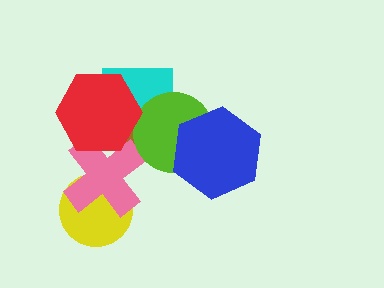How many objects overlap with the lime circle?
3 objects overlap with the lime circle.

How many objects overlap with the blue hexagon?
1 object overlaps with the blue hexagon.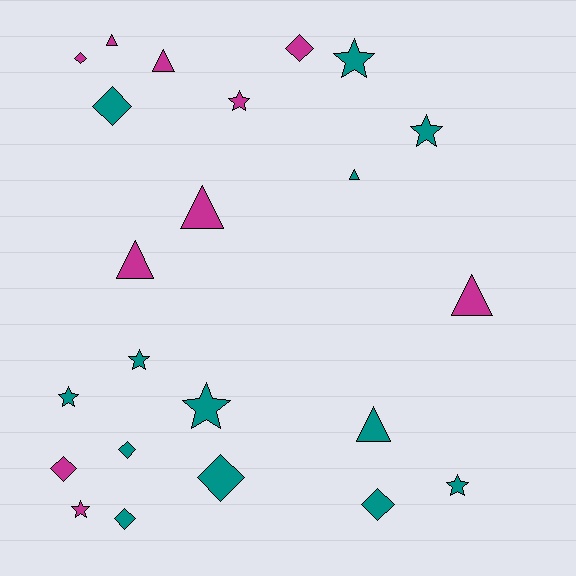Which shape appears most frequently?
Diamond, with 8 objects.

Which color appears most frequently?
Teal, with 13 objects.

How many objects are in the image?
There are 23 objects.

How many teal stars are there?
There are 6 teal stars.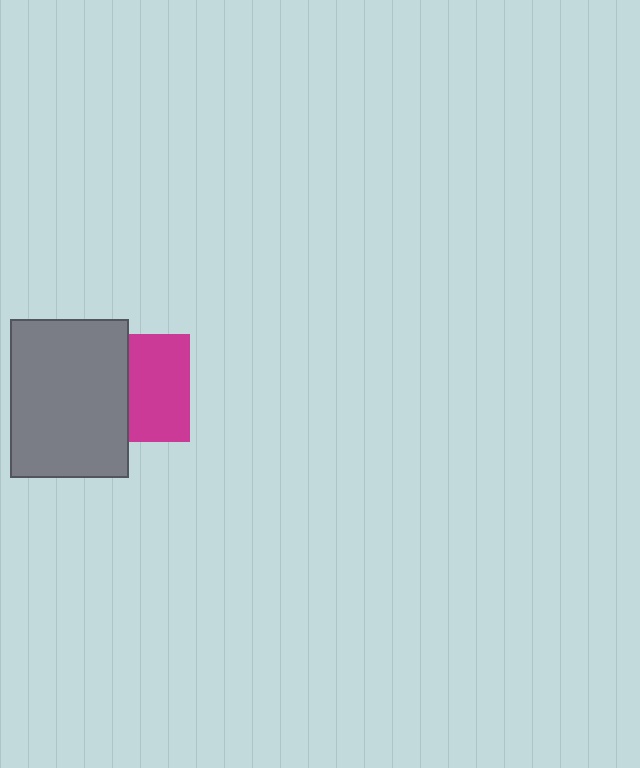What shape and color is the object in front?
The object in front is a gray rectangle.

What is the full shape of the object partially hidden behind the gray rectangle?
The partially hidden object is a magenta square.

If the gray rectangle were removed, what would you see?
You would see the complete magenta square.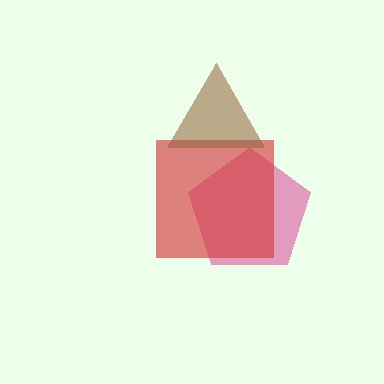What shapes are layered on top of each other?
The layered shapes are: a magenta pentagon, a red square, a brown triangle.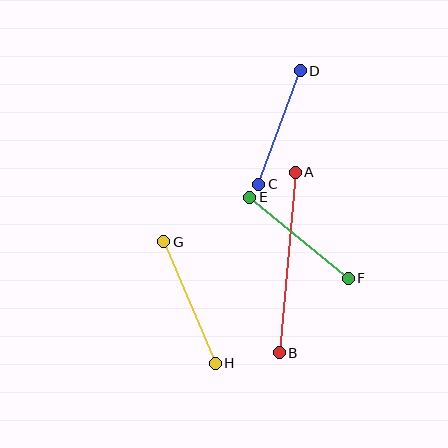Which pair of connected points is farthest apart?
Points A and B are farthest apart.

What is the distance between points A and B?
The distance is approximately 181 pixels.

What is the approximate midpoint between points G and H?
The midpoint is at approximately (190, 302) pixels.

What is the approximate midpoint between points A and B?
The midpoint is at approximately (287, 263) pixels.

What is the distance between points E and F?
The distance is approximately 128 pixels.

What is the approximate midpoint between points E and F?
The midpoint is at approximately (299, 238) pixels.